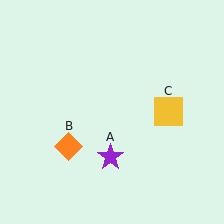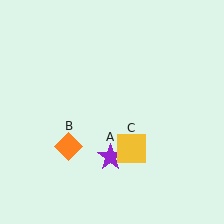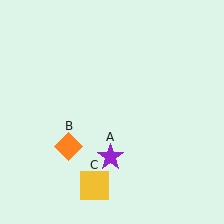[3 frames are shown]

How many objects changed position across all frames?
1 object changed position: yellow square (object C).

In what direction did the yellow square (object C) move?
The yellow square (object C) moved down and to the left.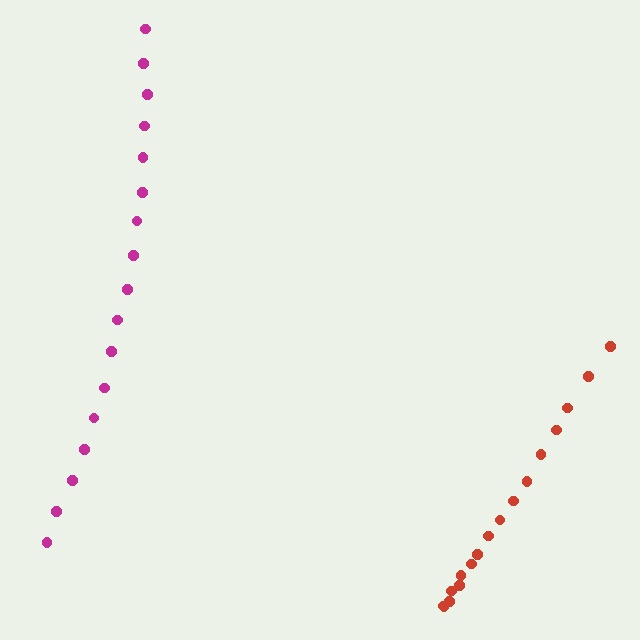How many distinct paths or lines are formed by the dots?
There are 2 distinct paths.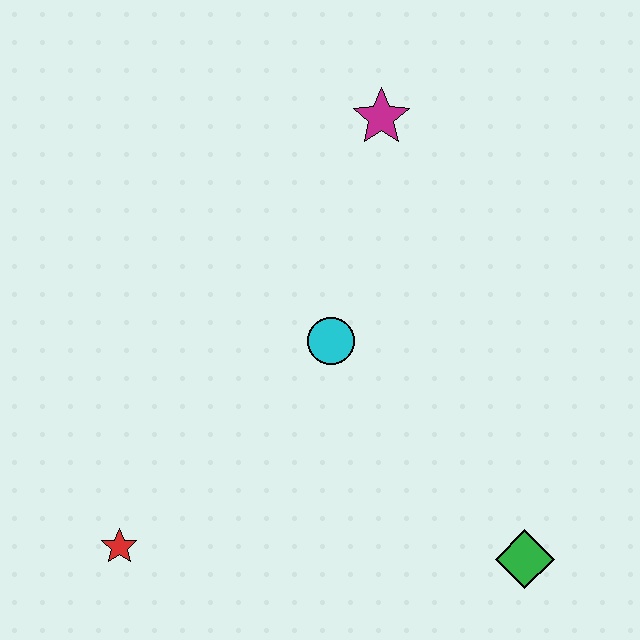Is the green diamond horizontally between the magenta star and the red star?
No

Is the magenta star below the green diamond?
No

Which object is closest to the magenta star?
The cyan circle is closest to the magenta star.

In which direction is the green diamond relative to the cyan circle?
The green diamond is below the cyan circle.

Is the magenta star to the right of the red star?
Yes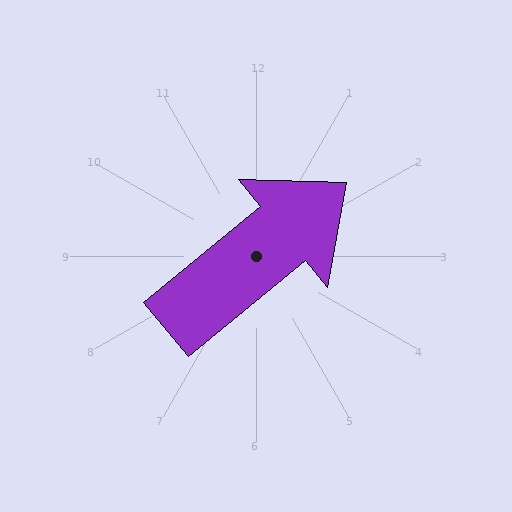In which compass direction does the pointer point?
Northeast.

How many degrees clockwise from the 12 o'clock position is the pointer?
Approximately 51 degrees.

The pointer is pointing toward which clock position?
Roughly 2 o'clock.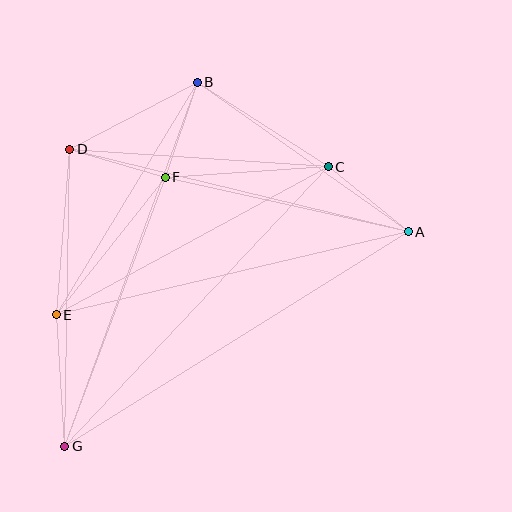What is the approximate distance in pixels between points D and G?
The distance between D and G is approximately 297 pixels.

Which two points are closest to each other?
Points D and F are closest to each other.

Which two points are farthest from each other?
Points A and G are farthest from each other.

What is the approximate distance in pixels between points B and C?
The distance between B and C is approximately 156 pixels.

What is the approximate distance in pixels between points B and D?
The distance between B and D is approximately 144 pixels.